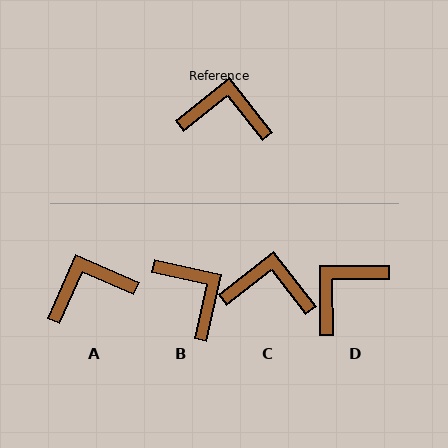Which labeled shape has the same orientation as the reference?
C.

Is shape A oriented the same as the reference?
No, it is off by about 28 degrees.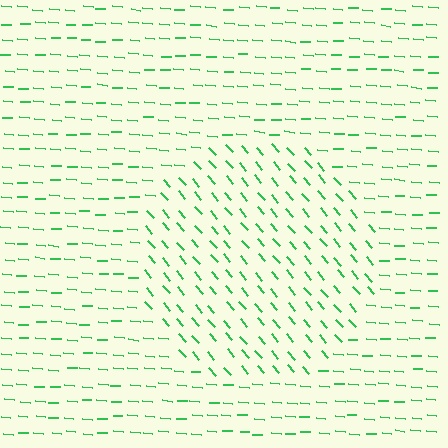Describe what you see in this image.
The image is filled with small green line segments. A circle region in the image has lines oriented differently from the surrounding lines, creating a visible texture boundary.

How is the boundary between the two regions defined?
The boundary is defined purely by a change in line orientation (approximately 45 degrees difference). All lines are the same color and thickness.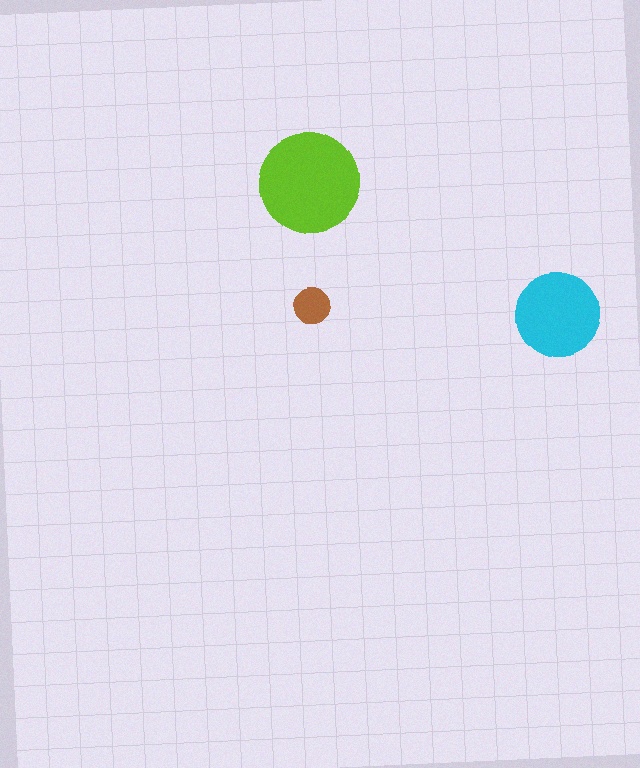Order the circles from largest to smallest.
the lime one, the cyan one, the brown one.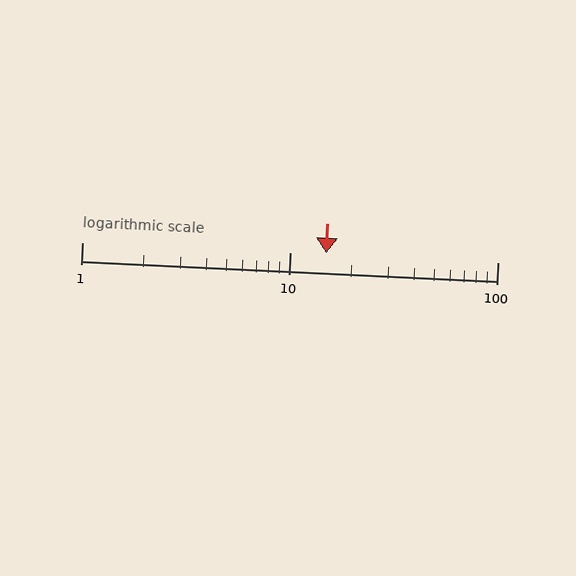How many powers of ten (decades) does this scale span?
The scale spans 2 decades, from 1 to 100.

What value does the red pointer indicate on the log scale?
The pointer indicates approximately 15.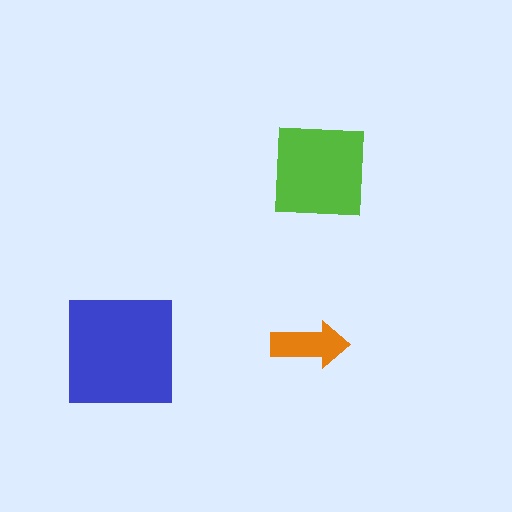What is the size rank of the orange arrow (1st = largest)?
3rd.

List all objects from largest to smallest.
The blue square, the lime square, the orange arrow.